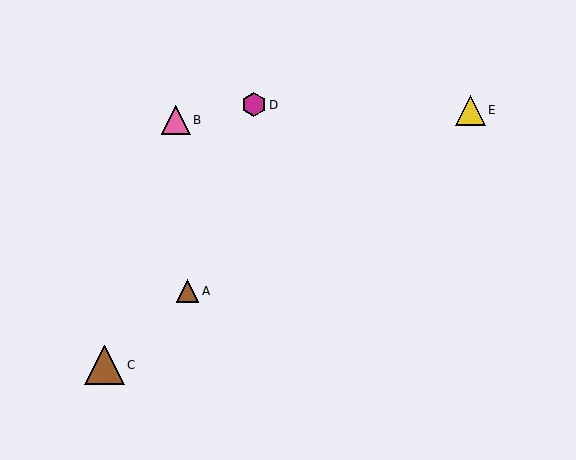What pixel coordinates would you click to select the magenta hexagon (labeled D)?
Click at (254, 105) to select the magenta hexagon D.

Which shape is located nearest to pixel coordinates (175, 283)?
The brown triangle (labeled A) at (187, 291) is nearest to that location.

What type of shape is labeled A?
Shape A is a brown triangle.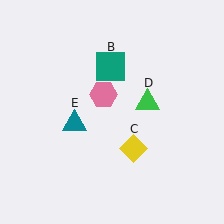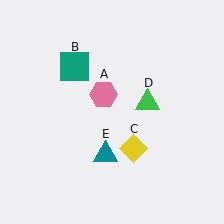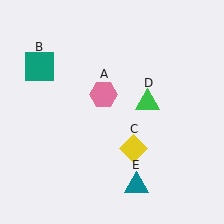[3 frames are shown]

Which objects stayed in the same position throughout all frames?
Pink hexagon (object A) and yellow diamond (object C) and green triangle (object D) remained stationary.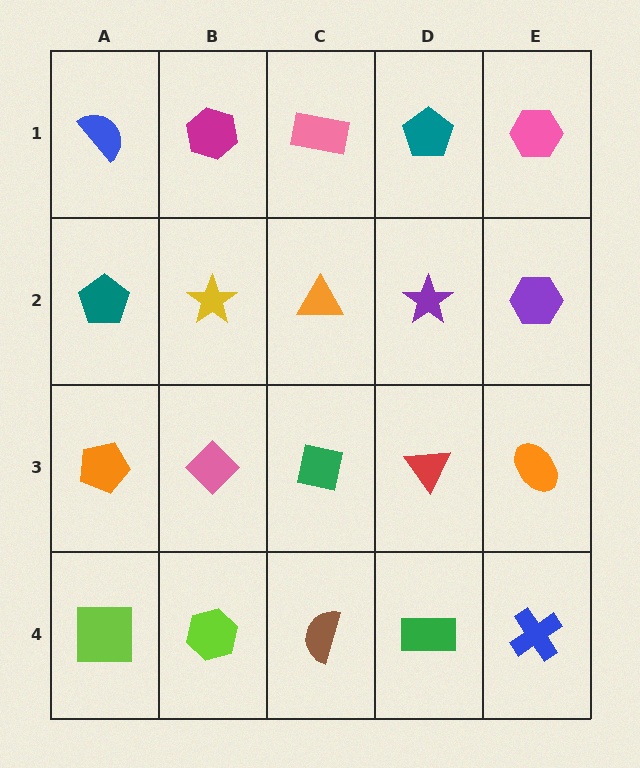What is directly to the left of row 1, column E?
A teal pentagon.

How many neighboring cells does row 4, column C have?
3.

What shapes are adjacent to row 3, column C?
An orange triangle (row 2, column C), a brown semicircle (row 4, column C), a pink diamond (row 3, column B), a red triangle (row 3, column D).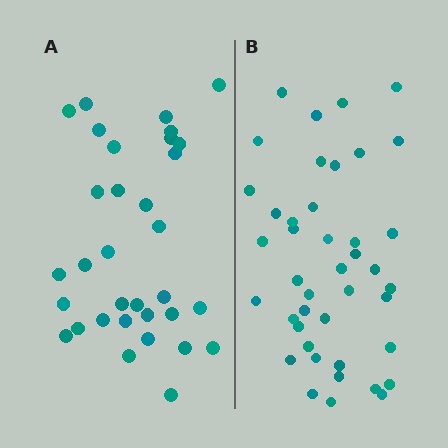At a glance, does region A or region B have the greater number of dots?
Region B (the right region) has more dots.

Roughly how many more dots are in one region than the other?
Region B has roughly 8 or so more dots than region A.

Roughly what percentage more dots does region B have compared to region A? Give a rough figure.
About 25% more.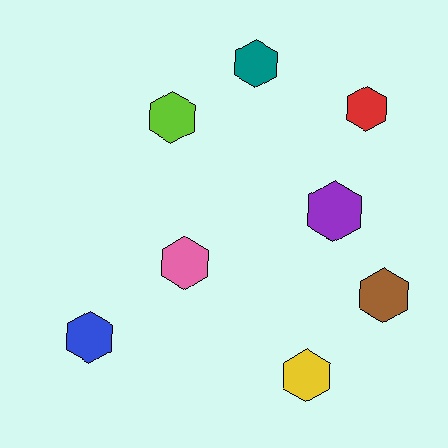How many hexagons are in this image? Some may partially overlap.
There are 8 hexagons.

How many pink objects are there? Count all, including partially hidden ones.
There is 1 pink object.